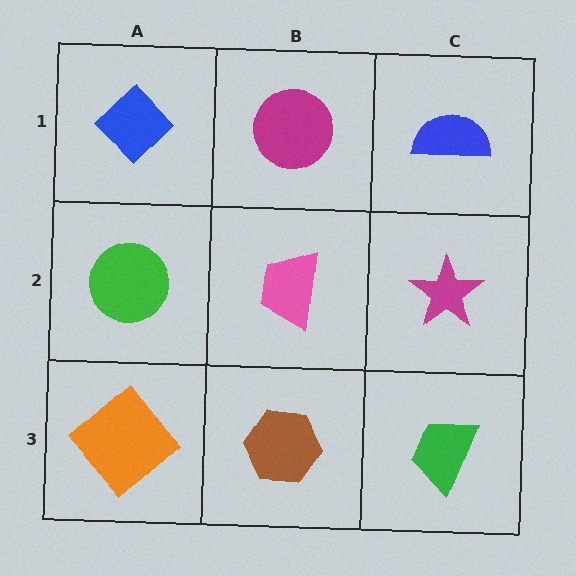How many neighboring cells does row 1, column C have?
2.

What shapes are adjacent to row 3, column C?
A magenta star (row 2, column C), a brown hexagon (row 3, column B).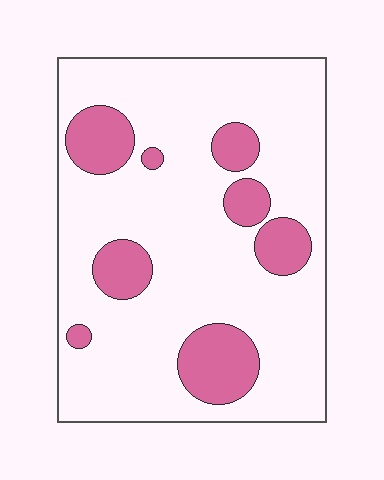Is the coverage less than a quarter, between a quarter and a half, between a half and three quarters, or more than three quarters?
Less than a quarter.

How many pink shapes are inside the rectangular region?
8.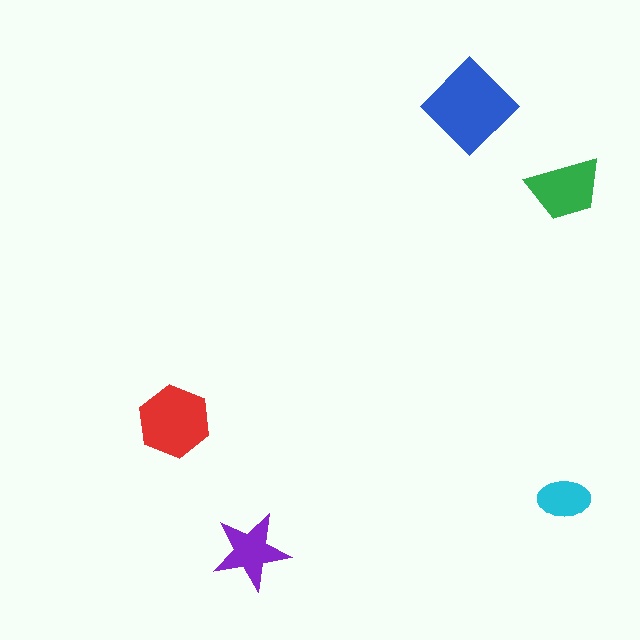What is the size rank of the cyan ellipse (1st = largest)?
5th.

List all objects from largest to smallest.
The blue diamond, the red hexagon, the green trapezoid, the purple star, the cyan ellipse.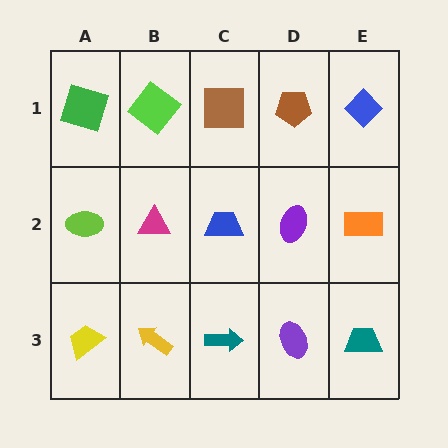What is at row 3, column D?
A purple ellipse.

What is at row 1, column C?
A brown square.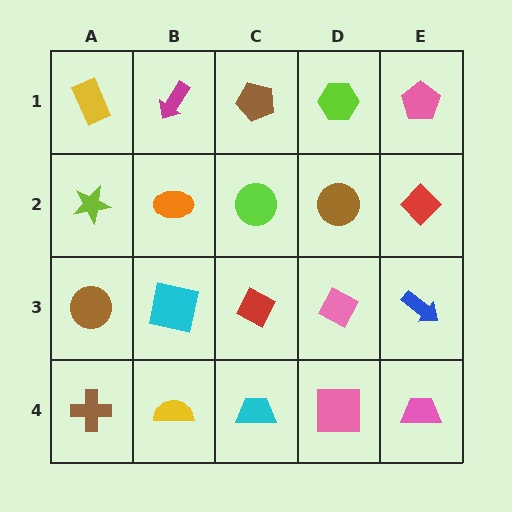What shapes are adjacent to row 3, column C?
A lime circle (row 2, column C), a cyan trapezoid (row 4, column C), a cyan square (row 3, column B), a pink diamond (row 3, column D).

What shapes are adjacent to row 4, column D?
A pink diamond (row 3, column D), a cyan trapezoid (row 4, column C), a pink trapezoid (row 4, column E).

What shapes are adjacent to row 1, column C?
A lime circle (row 2, column C), a magenta arrow (row 1, column B), a lime hexagon (row 1, column D).